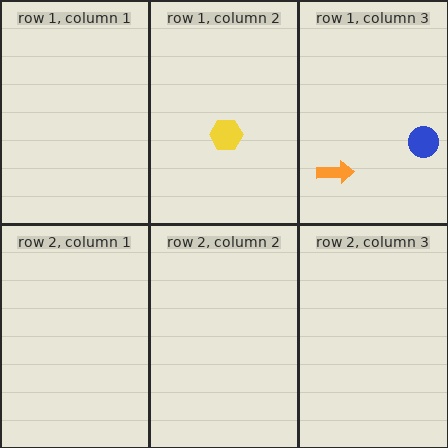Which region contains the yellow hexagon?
The row 1, column 2 region.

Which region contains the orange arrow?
The row 1, column 3 region.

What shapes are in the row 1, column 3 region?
The orange arrow, the blue circle.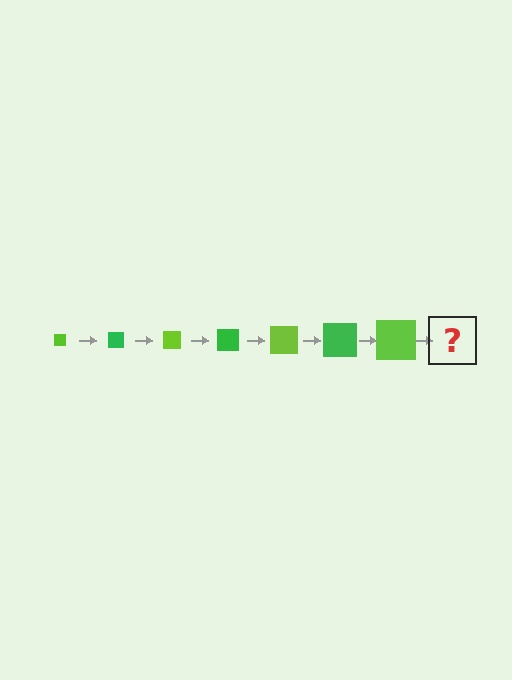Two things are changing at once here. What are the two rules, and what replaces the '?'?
The two rules are that the square grows larger each step and the color cycles through lime and green. The '?' should be a green square, larger than the previous one.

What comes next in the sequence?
The next element should be a green square, larger than the previous one.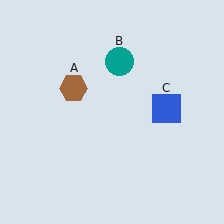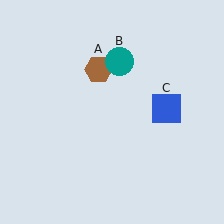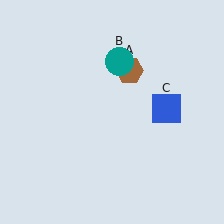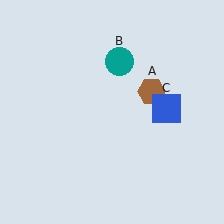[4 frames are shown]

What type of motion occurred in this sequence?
The brown hexagon (object A) rotated clockwise around the center of the scene.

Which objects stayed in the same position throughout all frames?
Teal circle (object B) and blue square (object C) remained stationary.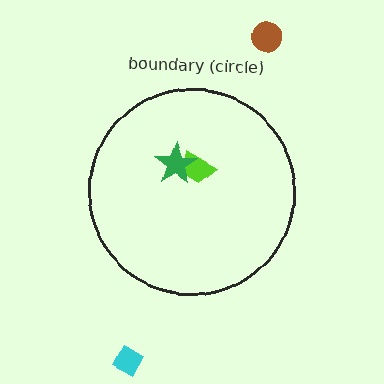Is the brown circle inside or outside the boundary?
Outside.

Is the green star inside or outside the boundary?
Inside.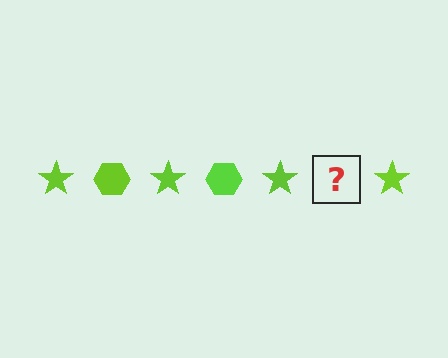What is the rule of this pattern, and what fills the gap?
The rule is that the pattern cycles through star, hexagon shapes in lime. The gap should be filled with a lime hexagon.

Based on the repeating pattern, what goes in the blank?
The blank should be a lime hexagon.